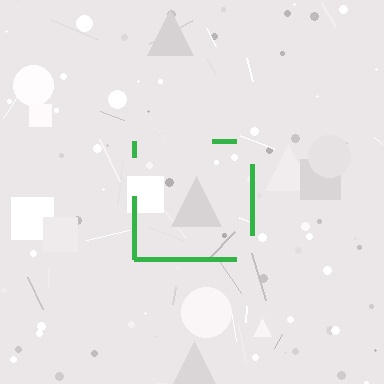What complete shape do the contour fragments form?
The contour fragments form a square.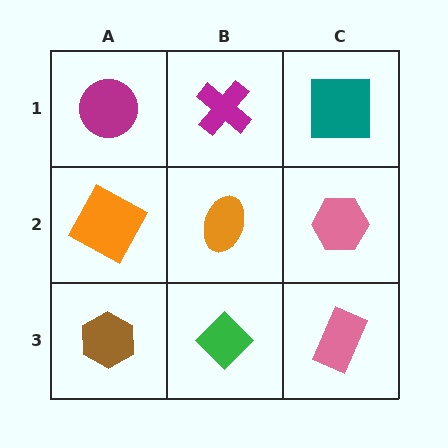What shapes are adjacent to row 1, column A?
An orange square (row 2, column A), a magenta cross (row 1, column B).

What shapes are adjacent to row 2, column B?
A magenta cross (row 1, column B), a green diamond (row 3, column B), an orange square (row 2, column A), a pink hexagon (row 2, column C).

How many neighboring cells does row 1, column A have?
2.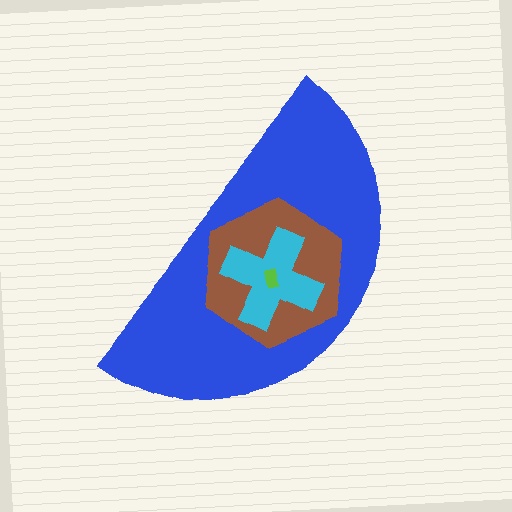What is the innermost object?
The lime rectangle.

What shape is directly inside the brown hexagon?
The cyan cross.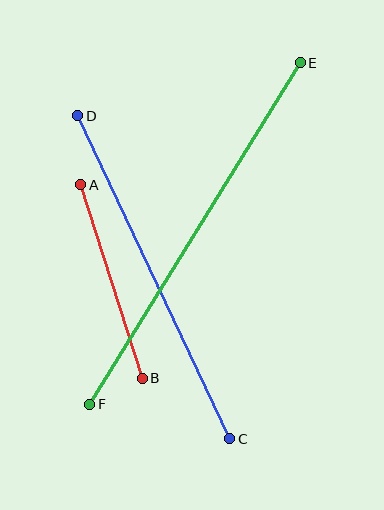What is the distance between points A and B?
The distance is approximately 203 pixels.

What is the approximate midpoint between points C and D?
The midpoint is at approximately (154, 277) pixels.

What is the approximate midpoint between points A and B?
The midpoint is at approximately (111, 282) pixels.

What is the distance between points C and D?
The distance is approximately 357 pixels.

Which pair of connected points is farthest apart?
Points E and F are farthest apart.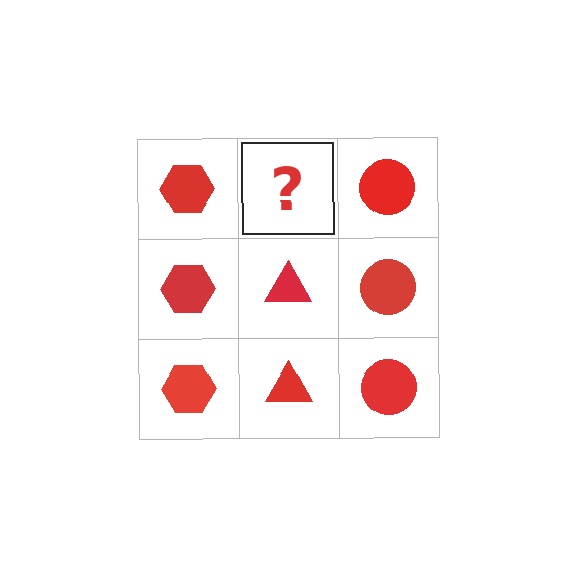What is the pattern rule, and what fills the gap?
The rule is that each column has a consistent shape. The gap should be filled with a red triangle.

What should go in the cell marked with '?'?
The missing cell should contain a red triangle.